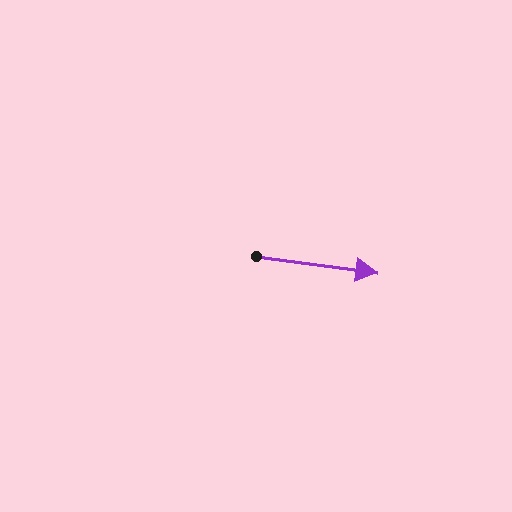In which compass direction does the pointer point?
East.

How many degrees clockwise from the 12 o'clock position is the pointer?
Approximately 98 degrees.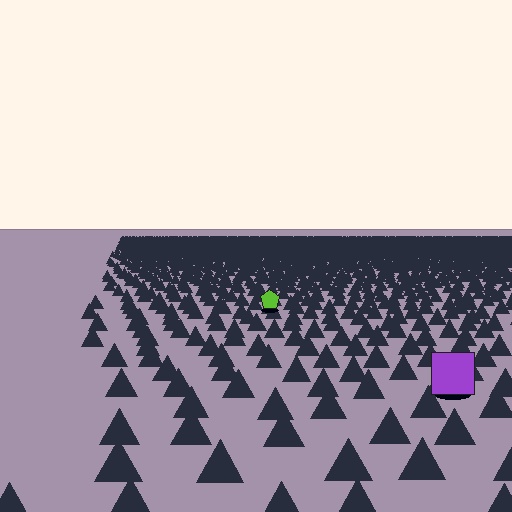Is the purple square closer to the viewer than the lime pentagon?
Yes. The purple square is closer — you can tell from the texture gradient: the ground texture is coarser near it.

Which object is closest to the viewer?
The purple square is closest. The texture marks near it are larger and more spread out.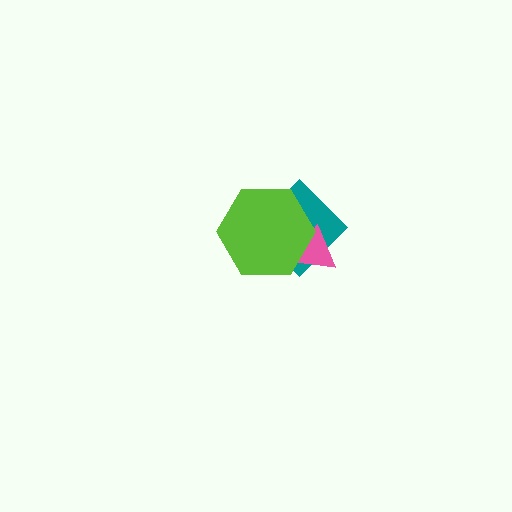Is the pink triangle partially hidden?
Yes, it is partially covered by another shape.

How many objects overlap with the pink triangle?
2 objects overlap with the pink triangle.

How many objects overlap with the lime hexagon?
2 objects overlap with the lime hexagon.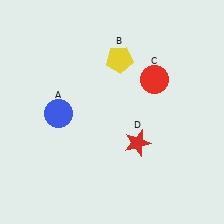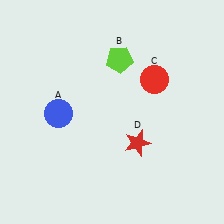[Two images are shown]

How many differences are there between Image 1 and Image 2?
There is 1 difference between the two images.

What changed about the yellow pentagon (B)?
In Image 1, B is yellow. In Image 2, it changed to lime.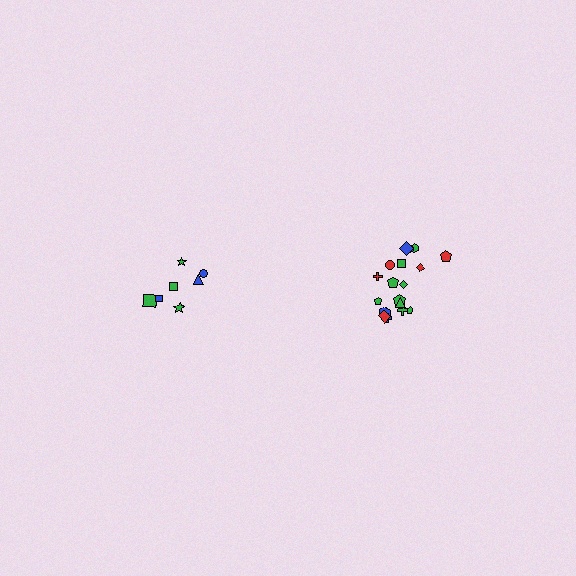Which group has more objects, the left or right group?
The right group.